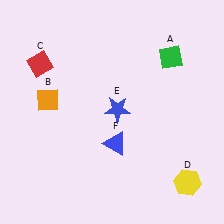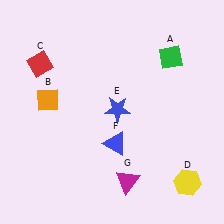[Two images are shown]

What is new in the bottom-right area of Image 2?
A magenta triangle (G) was added in the bottom-right area of Image 2.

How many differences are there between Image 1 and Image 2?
There is 1 difference between the two images.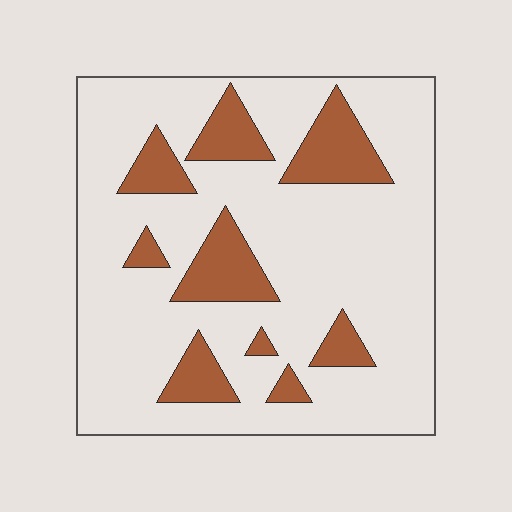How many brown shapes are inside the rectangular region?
9.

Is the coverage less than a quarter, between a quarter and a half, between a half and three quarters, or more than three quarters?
Less than a quarter.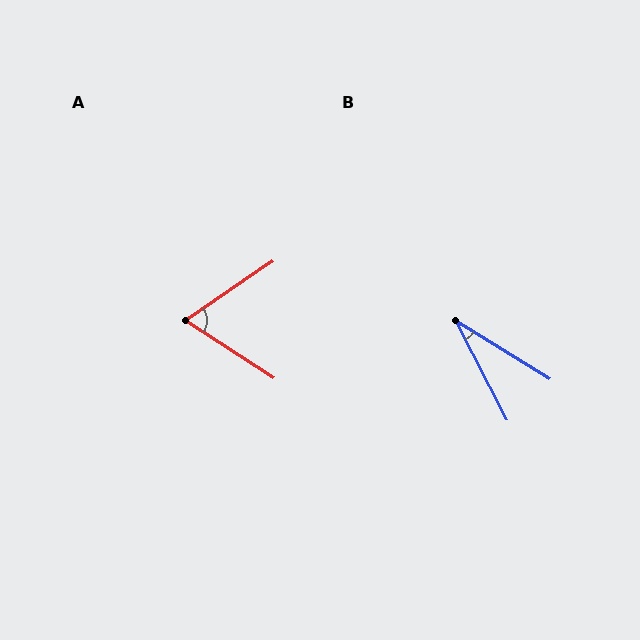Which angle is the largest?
A, at approximately 67 degrees.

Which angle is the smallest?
B, at approximately 31 degrees.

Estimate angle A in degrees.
Approximately 67 degrees.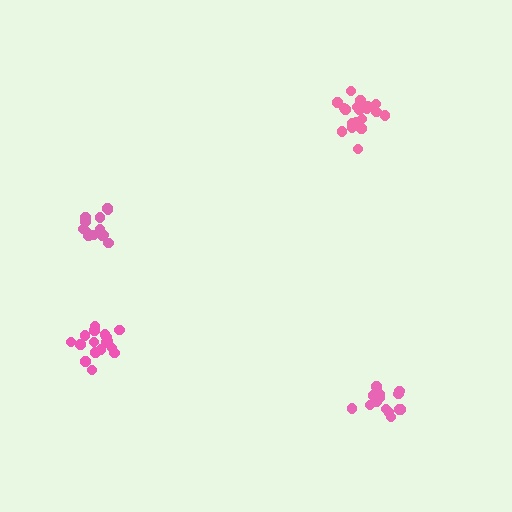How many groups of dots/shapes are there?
There are 4 groups.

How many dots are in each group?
Group 1: 15 dots, Group 2: 19 dots, Group 3: 17 dots, Group 4: 15 dots (66 total).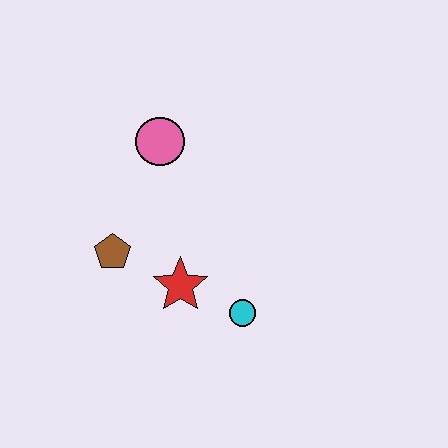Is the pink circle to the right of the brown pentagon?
Yes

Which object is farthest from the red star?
The pink circle is farthest from the red star.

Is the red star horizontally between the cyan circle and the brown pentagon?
Yes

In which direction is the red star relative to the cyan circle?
The red star is to the left of the cyan circle.